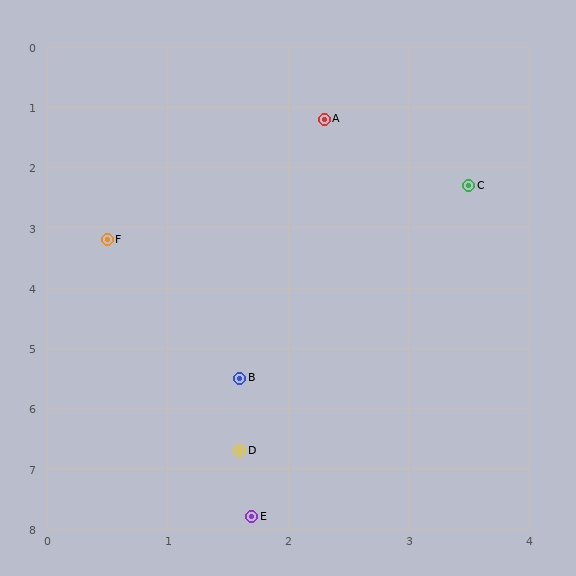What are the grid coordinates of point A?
Point A is at approximately (2.3, 1.2).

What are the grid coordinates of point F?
Point F is at approximately (0.5, 3.2).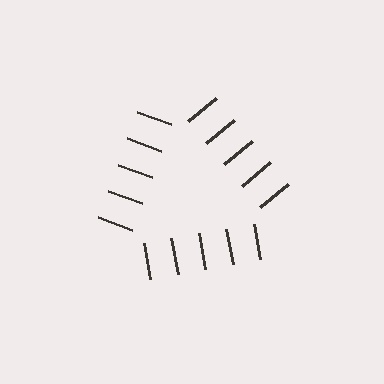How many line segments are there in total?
15 — 5 along each of the 3 edges.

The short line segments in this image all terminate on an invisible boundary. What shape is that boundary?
An illusory triangle — the line segments terminate on its edges but no continuous stroke is drawn.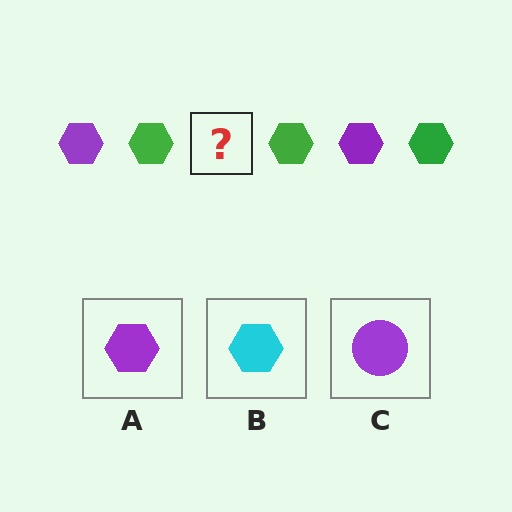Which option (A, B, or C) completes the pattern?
A.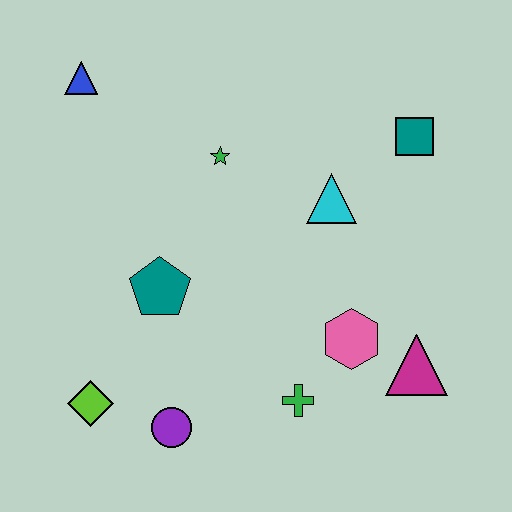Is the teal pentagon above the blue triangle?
No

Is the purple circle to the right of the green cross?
No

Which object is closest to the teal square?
The cyan triangle is closest to the teal square.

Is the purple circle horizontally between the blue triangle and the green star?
Yes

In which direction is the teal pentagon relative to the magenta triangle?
The teal pentagon is to the left of the magenta triangle.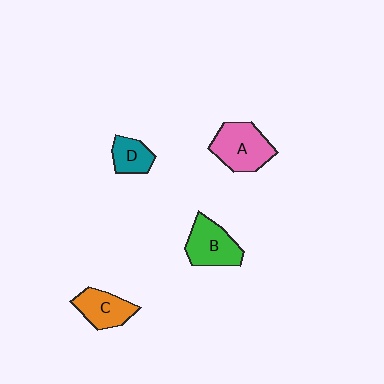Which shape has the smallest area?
Shape D (teal).